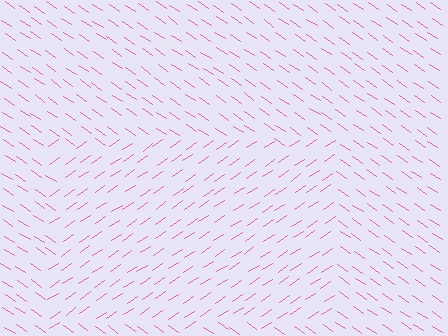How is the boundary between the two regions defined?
The boundary is defined purely by a change in line orientation (approximately 69 degrees difference). All lines are the same color and thickness.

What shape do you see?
I see a rectangle.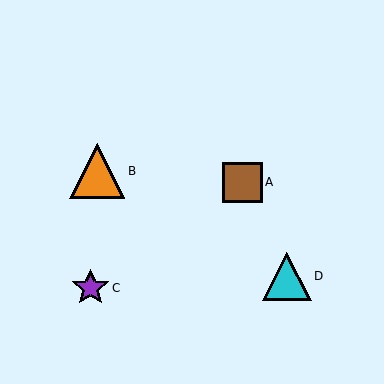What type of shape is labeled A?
Shape A is a brown square.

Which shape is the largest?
The orange triangle (labeled B) is the largest.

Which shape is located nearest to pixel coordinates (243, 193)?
The brown square (labeled A) at (242, 182) is nearest to that location.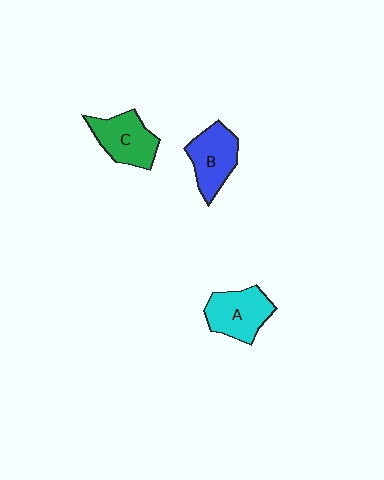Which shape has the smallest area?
Shape B (blue).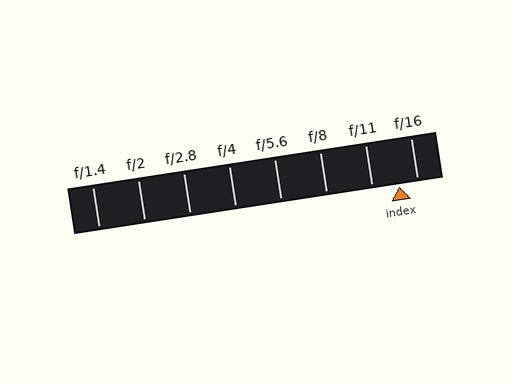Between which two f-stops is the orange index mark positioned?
The index mark is between f/11 and f/16.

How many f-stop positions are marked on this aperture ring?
There are 8 f-stop positions marked.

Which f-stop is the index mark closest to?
The index mark is closest to f/16.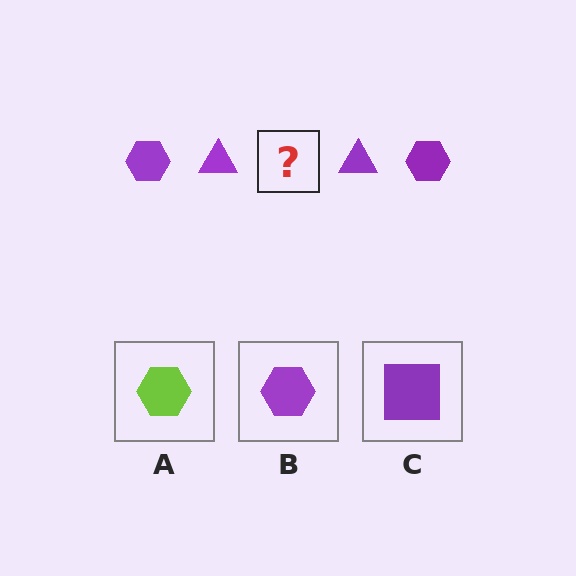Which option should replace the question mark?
Option B.